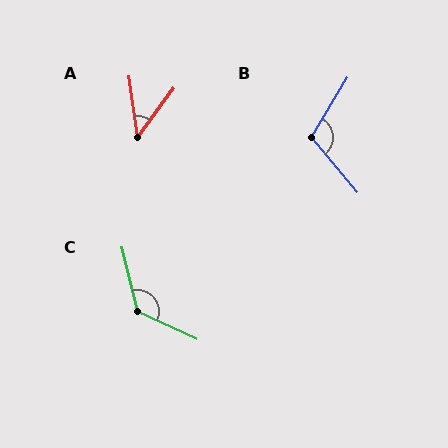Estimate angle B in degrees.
Approximately 109 degrees.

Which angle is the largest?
C, at approximately 128 degrees.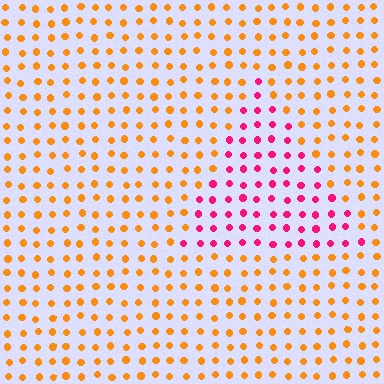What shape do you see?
I see a triangle.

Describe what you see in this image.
The image is filled with small orange elements in a uniform arrangement. A triangle-shaped region is visible where the elements are tinted to a slightly different hue, forming a subtle color boundary.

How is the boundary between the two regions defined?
The boundary is defined purely by a slight shift in hue (about 59 degrees). Spacing, size, and orientation are identical on both sides.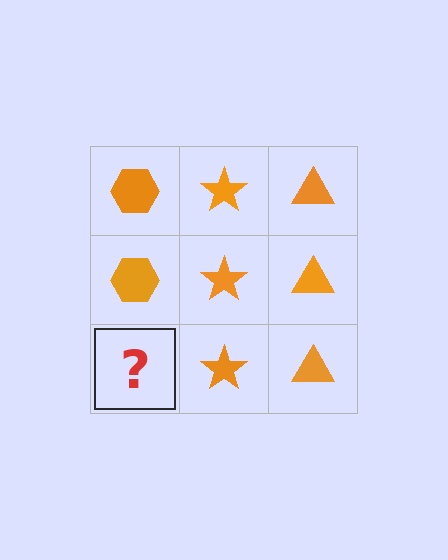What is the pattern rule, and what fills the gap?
The rule is that each column has a consistent shape. The gap should be filled with an orange hexagon.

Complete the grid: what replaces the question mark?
The question mark should be replaced with an orange hexagon.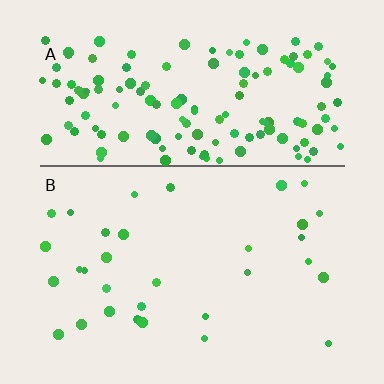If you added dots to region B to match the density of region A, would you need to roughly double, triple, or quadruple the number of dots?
Approximately quadruple.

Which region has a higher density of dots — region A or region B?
A (the top).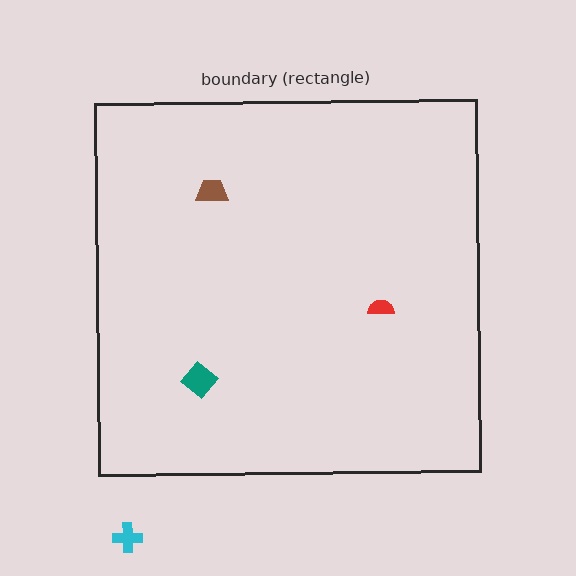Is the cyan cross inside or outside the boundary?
Outside.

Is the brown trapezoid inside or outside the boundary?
Inside.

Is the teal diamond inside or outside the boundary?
Inside.